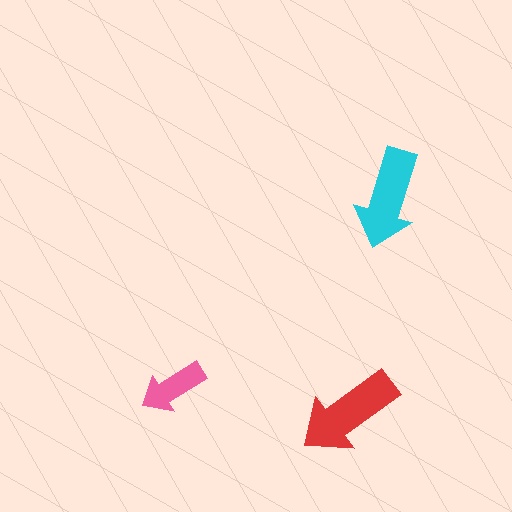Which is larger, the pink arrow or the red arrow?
The red one.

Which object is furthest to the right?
The cyan arrow is rightmost.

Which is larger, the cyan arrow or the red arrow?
The red one.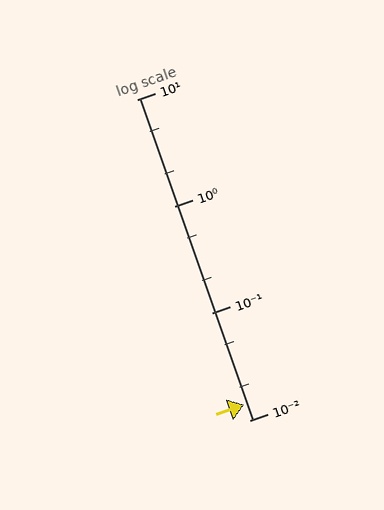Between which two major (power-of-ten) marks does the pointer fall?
The pointer is between 0.01 and 0.1.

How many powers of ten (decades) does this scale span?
The scale spans 3 decades, from 0.01 to 10.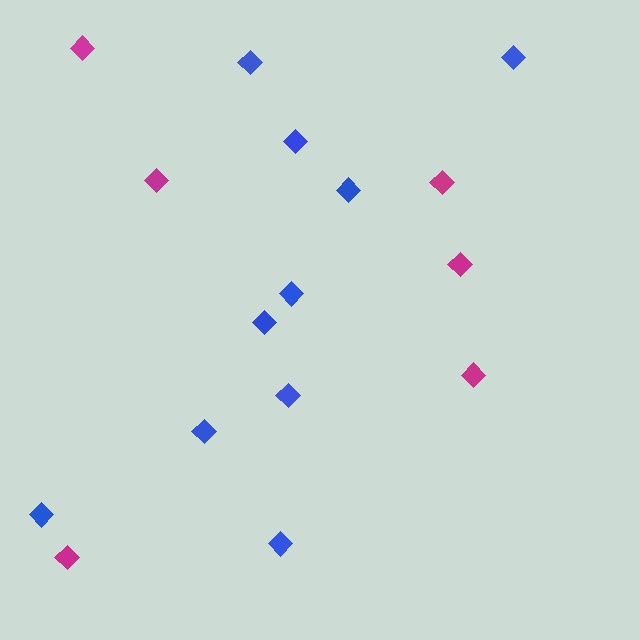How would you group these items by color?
There are 2 groups: one group of magenta diamonds (6) and one group of blue diamonds (10).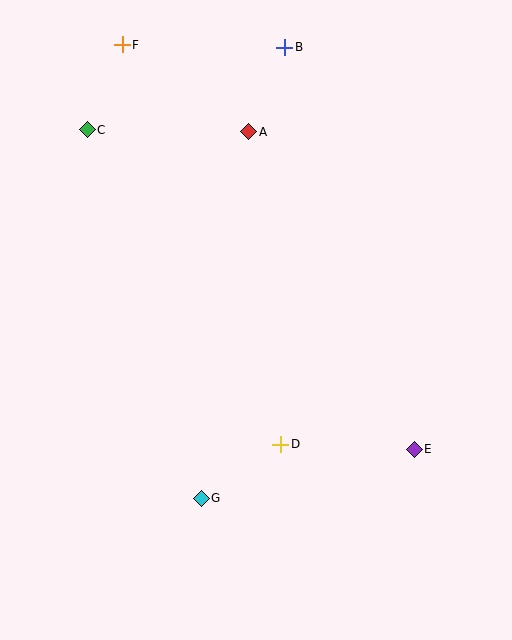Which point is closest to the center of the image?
Point D at (281, 444) is closest to the center.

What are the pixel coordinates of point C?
Point C is at (87, 130).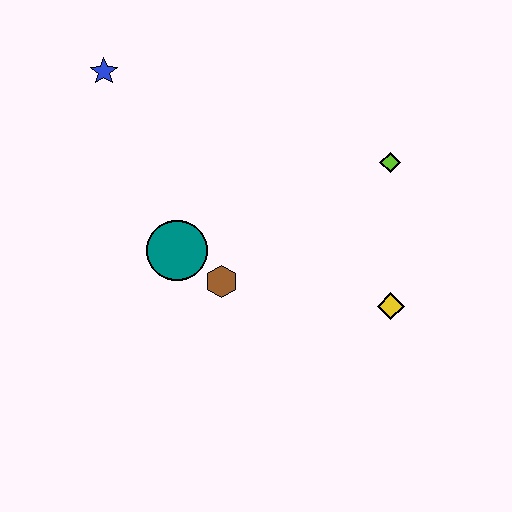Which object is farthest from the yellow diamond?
The blue star is farthest from the yellow diamond.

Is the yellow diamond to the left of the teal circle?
No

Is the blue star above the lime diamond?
Yes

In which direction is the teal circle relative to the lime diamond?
The teal circle is to the left of the lime diamond.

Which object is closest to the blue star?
The teal circle is closest to the blue star.